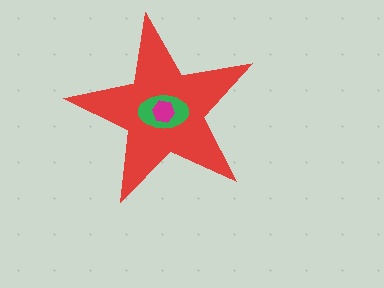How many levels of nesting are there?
3.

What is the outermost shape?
The red star.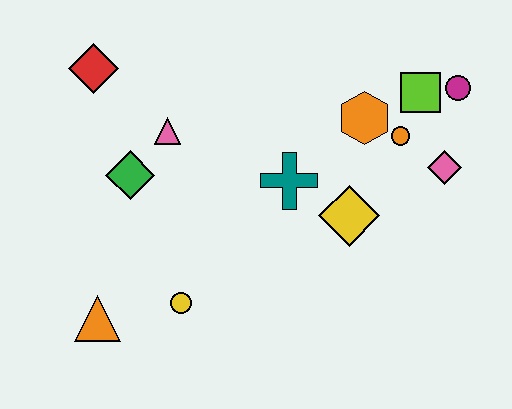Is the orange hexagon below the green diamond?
No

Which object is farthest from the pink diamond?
The orange triangle is farthest from the pink diamond.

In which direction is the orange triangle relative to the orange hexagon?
The orange triangle is to the left of the orange hexagon.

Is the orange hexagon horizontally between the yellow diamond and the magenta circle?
Yes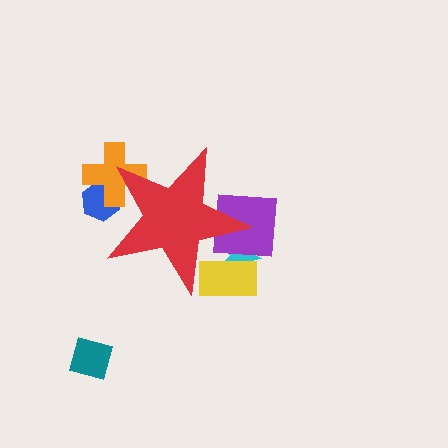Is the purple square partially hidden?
Yes, the purple square is partially hidden behind the red star.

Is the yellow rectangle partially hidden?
Yes, the yellow rectangle is partially hidden behind the red star.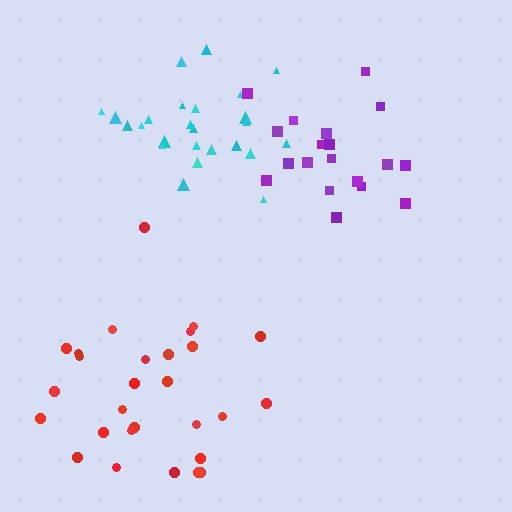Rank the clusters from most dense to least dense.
cyan, red, purple.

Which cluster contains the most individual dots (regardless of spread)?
Red (28).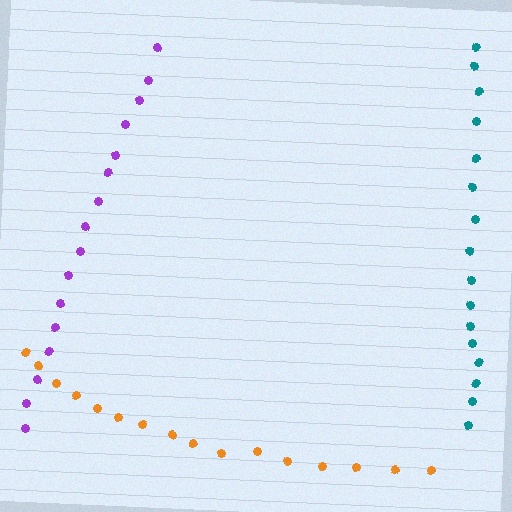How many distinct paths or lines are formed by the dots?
There are 3 distinct paths.